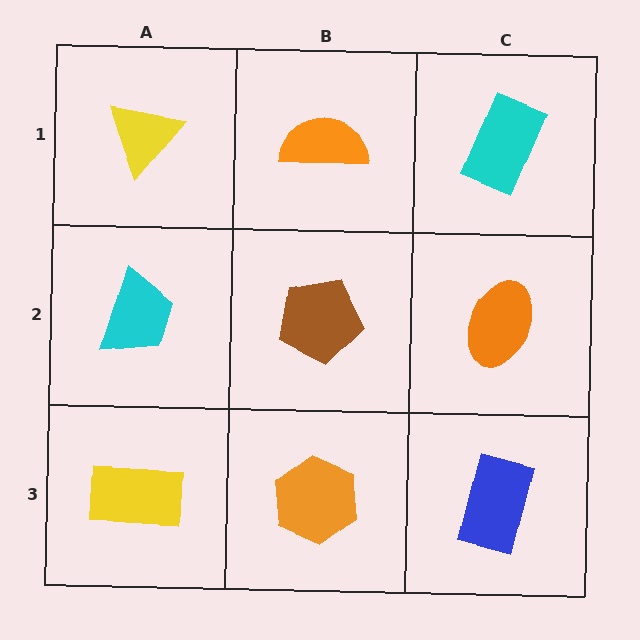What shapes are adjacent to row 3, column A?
A cyan trapezoid (row 2, column A), an orange hexagon (row 3, column B).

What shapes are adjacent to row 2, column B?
An orange semicircle (row 1, column B), an orange hexagon (row 3, column B), a cyan trapezoid (row 2, column A), an orange ellipse (row 2, column C).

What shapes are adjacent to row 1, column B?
A brown pentagon (row 2, column B), a yellow triangle (row 1, column A), a cyan rectangle (row 1, column C).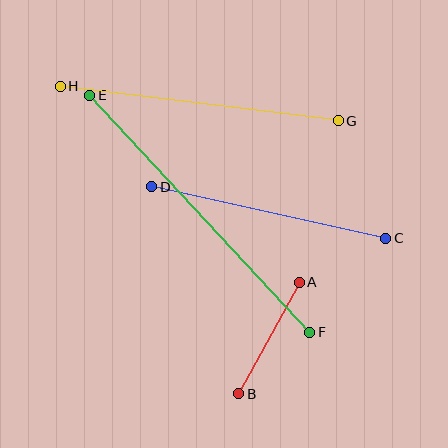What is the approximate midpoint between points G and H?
The midpoint is at approximately (199, 103) pixels.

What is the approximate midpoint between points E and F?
The midpoint is at approximately (200, 214) pixels.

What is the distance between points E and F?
The distance is approximately 323 pixels.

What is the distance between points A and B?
The distance is approximately 127 pixels.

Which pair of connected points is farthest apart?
Points E and F are farthest apart.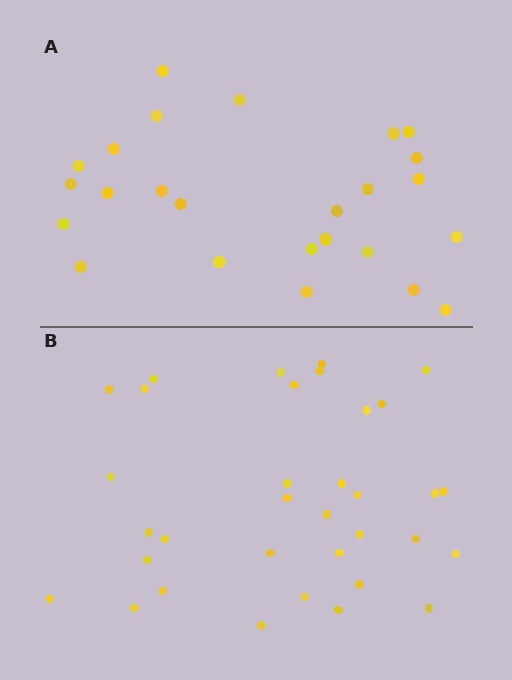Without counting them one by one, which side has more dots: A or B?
Region B (the bottom region) has more dots.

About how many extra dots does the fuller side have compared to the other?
Region B has roughly 8 or so more dots than region A.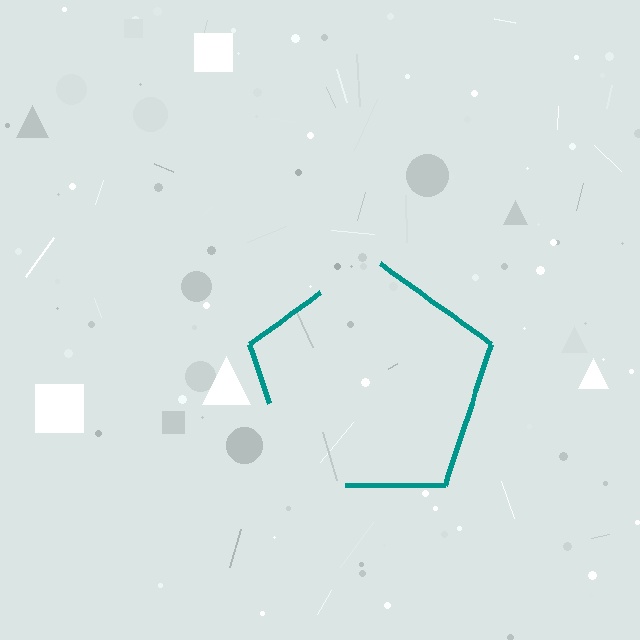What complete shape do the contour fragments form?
The contour fragments form a pentagon.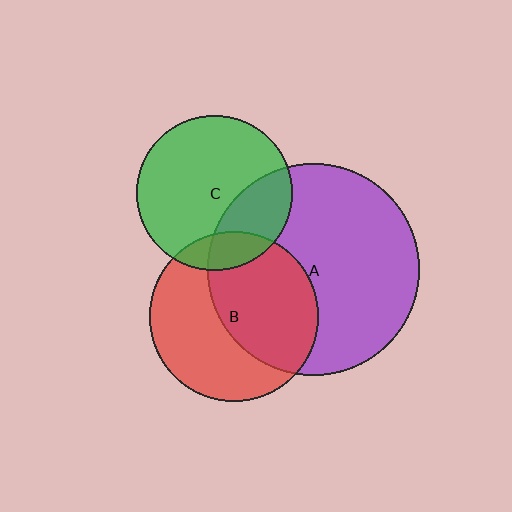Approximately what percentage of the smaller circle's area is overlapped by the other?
Approximately 15%.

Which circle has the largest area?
Circle A (purple).